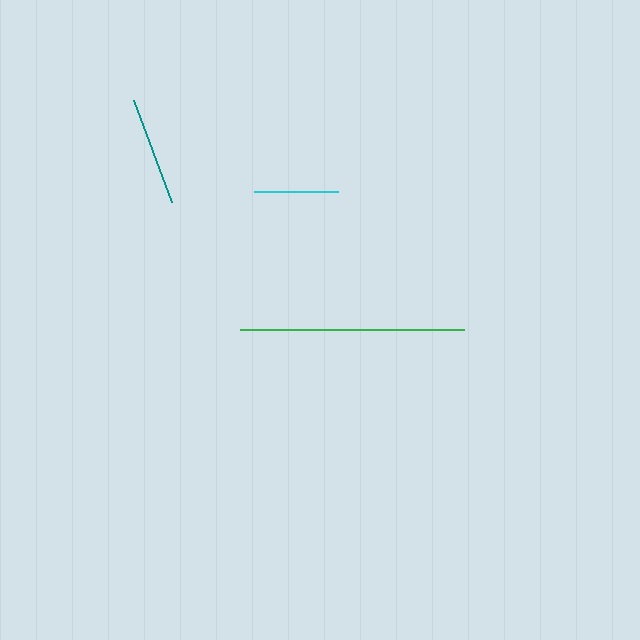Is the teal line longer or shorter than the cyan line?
The teal line is longer than the cyan line.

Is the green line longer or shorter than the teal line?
The green line is longer than the teal line.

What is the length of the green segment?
The green segment is approximately 223 pixels long.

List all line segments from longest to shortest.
From longest to shortest: green, teal, cyan.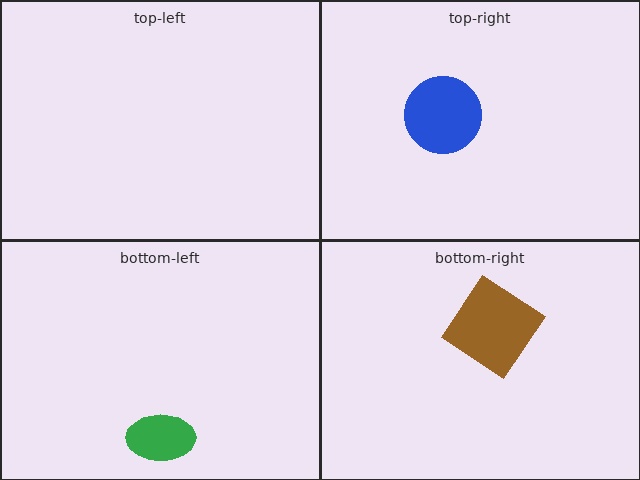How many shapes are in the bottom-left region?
1.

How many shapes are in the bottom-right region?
1.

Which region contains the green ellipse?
The bottom-left region.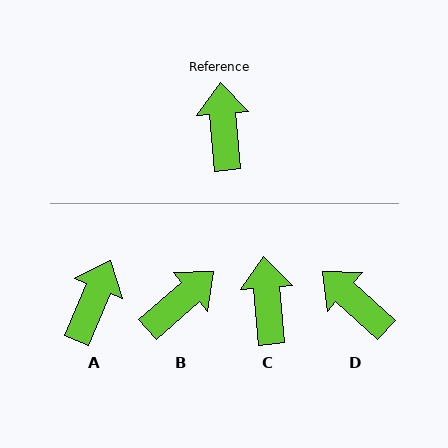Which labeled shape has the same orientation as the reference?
C.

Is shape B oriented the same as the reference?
No, it is off by about 54 degrees.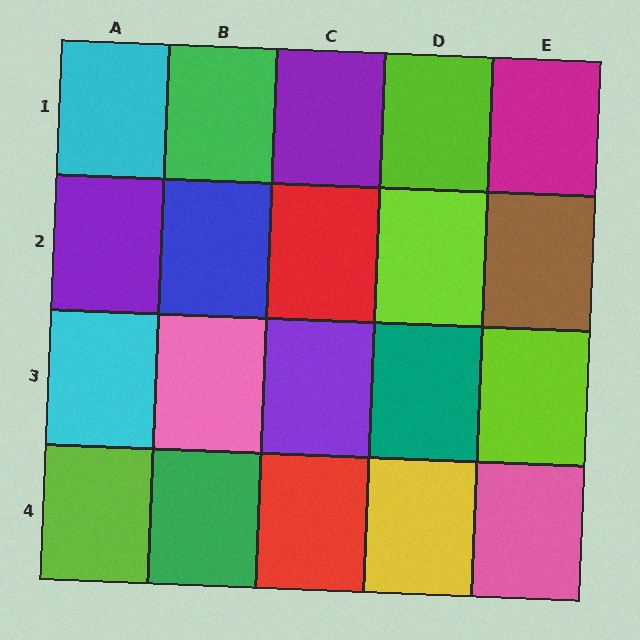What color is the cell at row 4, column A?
Lime.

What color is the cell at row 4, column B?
Green.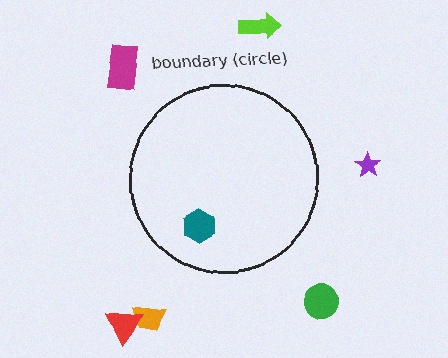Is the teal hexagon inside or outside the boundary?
Inside.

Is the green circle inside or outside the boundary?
Outside.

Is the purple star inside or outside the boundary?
Outside.